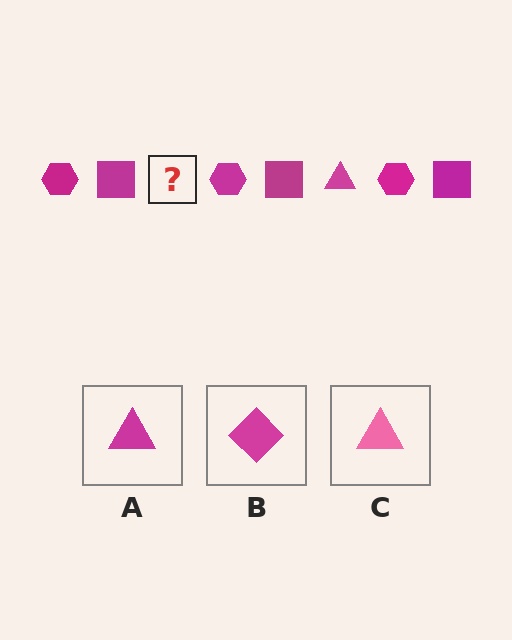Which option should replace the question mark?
Option A.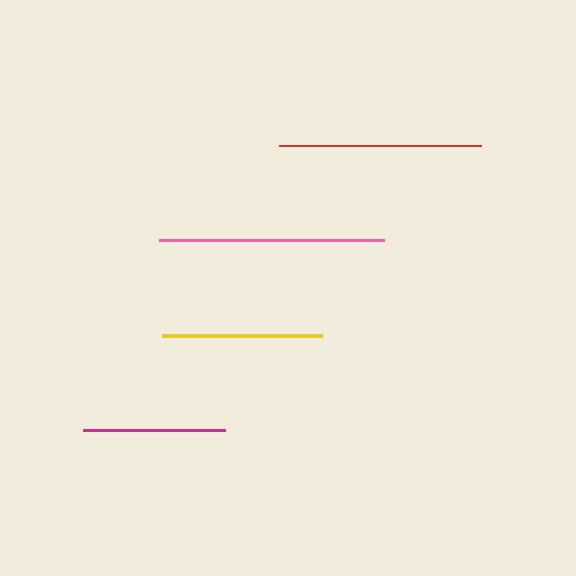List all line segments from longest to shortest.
From longest to shortest: pink, red, yellow, magenta.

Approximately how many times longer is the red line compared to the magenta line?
The red line is approximately 1.4 times the length of the magenta line.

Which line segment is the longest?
The pink line is the longest at approximately 225 pixels.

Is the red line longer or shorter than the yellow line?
The red line is longer than the yellow line.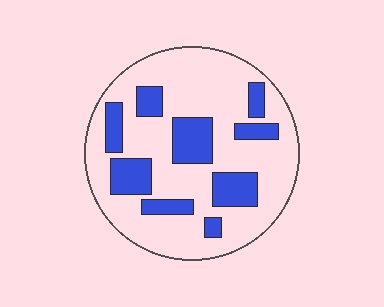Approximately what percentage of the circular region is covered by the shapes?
Approximately 25%.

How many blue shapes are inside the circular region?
9.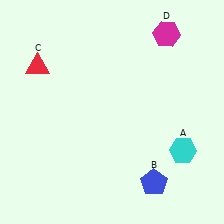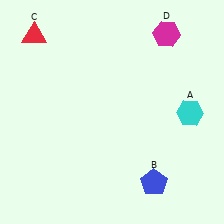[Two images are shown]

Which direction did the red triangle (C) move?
The red triangle (C) moved up.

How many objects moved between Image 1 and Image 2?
2 objects moved between the two images.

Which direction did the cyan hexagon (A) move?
The cyan hexagon (A) moved up.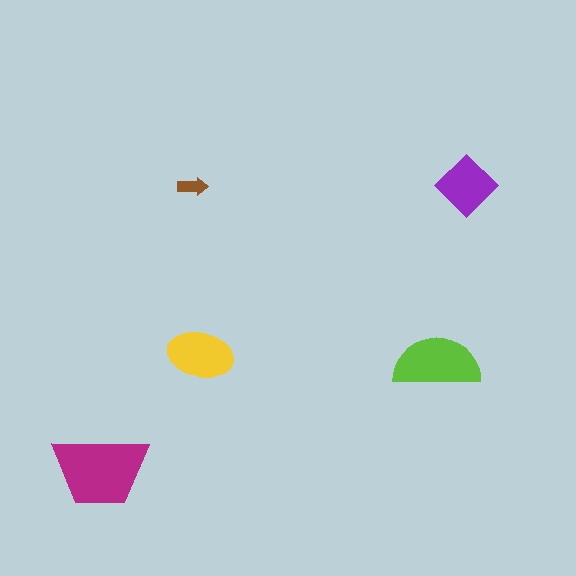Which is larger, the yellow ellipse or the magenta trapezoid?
The magenta trapezoid.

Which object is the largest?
The magenta trapezoid.